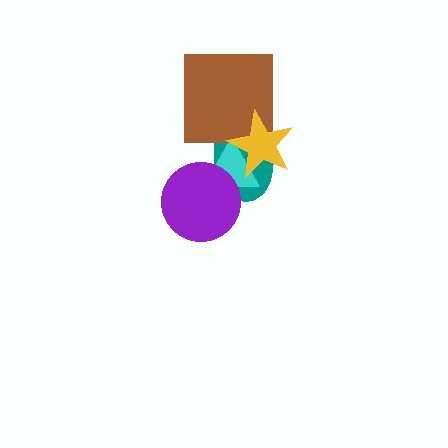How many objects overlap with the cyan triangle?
3 objects overlap with the cyan triangle.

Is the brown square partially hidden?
Yes, it is partially covered by another shape.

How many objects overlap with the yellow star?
3 objects overlap with the yellow star.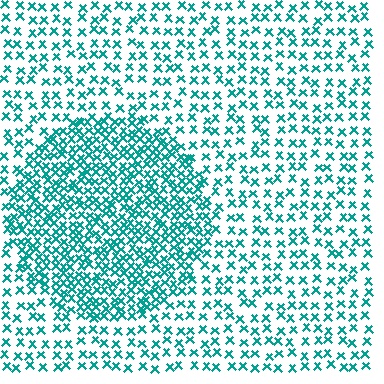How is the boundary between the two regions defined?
The boundary is defined by a change in element density (approximately 2.2x ratio). All elements are the same color, size, and shape.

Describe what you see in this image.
The image contains small teal elements arranged at two different densities. A circle-shaped region is visible where the elements are more densely packed than the surrounding area.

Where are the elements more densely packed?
The elements are more densely packed inside the circle boundary.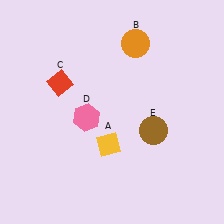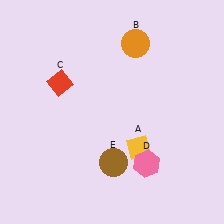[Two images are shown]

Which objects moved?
The objects that moved are: the yellow diamond (A), the pink hexagon (D), the brown circle (E).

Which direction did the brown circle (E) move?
The brown circle (E) moved left.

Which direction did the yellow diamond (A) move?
The yellow diamond (A) moved right.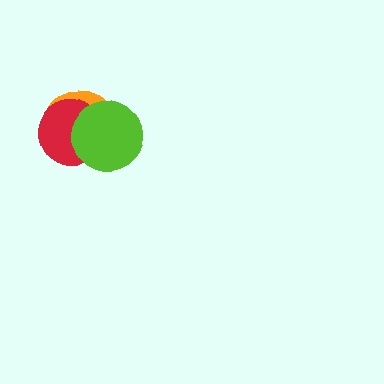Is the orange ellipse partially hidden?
Yes, it is partially covered by another shape.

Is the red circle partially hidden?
Yes, it is partially covered by another shape.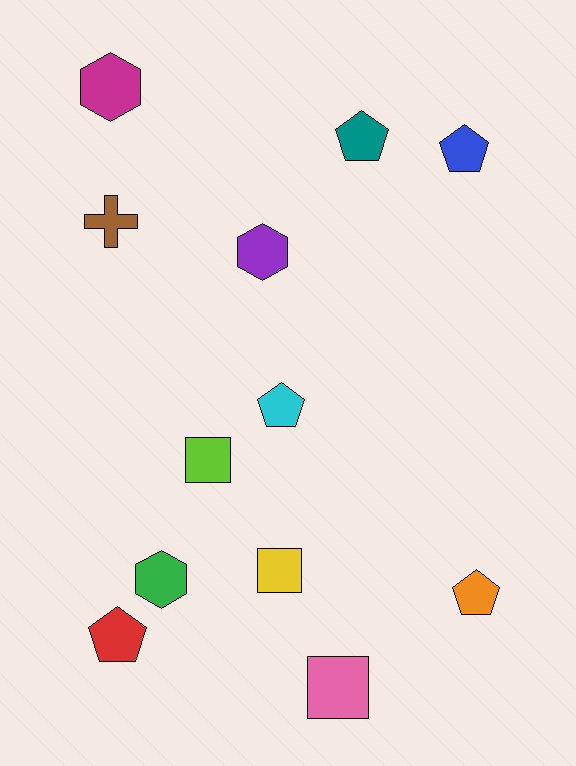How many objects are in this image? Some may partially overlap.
There are 12 objects.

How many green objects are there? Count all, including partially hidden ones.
There is 1 green object.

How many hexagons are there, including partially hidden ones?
There are 3 hexagons.